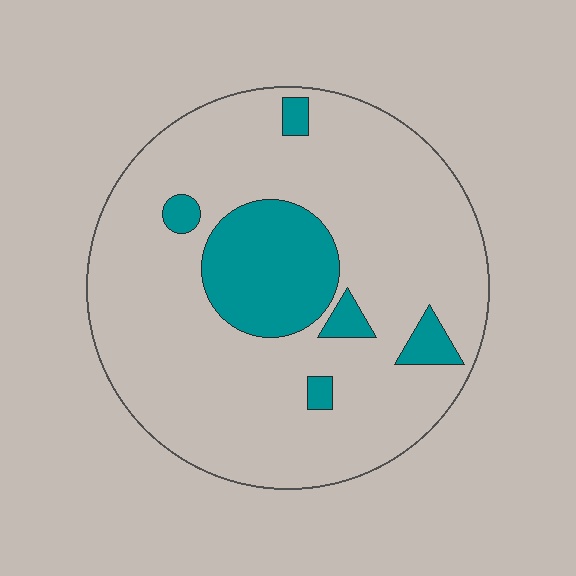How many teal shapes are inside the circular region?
6.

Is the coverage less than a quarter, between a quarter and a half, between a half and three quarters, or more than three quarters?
Less than a quarter.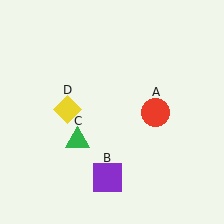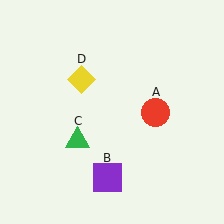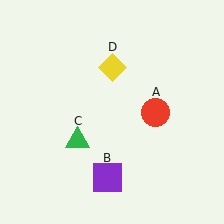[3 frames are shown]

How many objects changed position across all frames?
1 object changed position: yellow diamond (object D).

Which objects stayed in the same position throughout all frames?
Red circle (object A) and purple square (object B) and green triangle (object C) remained stationary.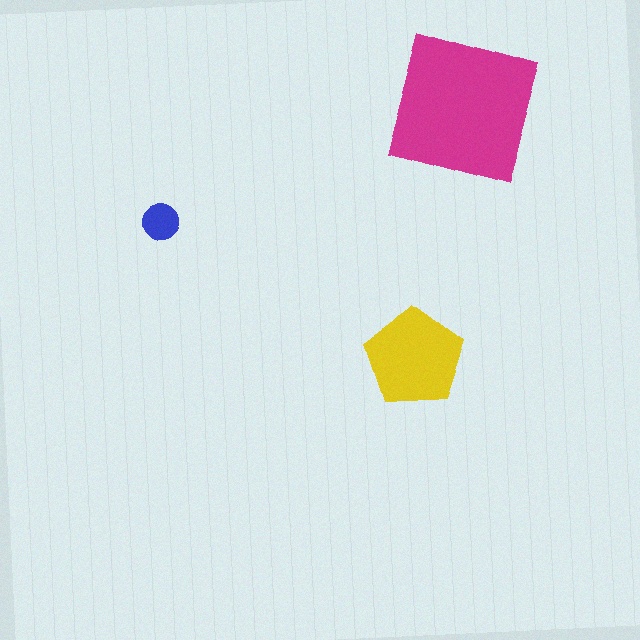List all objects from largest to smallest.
The magenta square, the yellow pentagon, the blue circle.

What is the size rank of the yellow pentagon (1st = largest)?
2nd.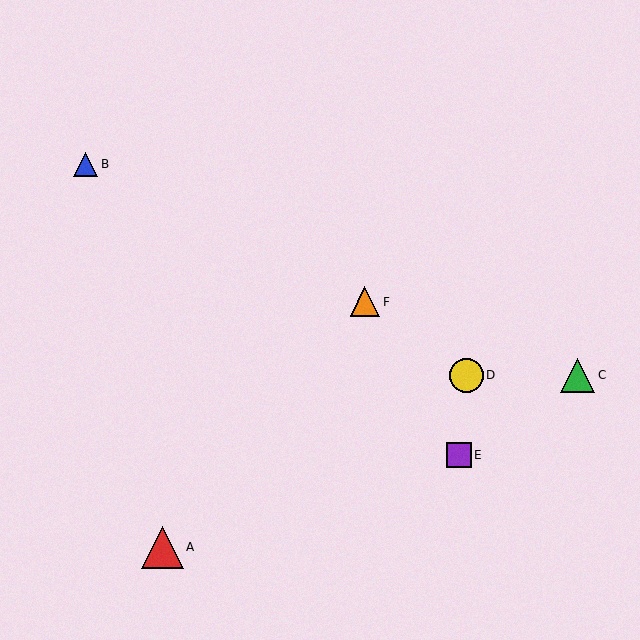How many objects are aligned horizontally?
2 objects (C, D) are aligned horizontally.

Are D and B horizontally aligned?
No, D is at y≈375 and B is at y≈164.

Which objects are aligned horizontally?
Objects C, D are aligned horizontally.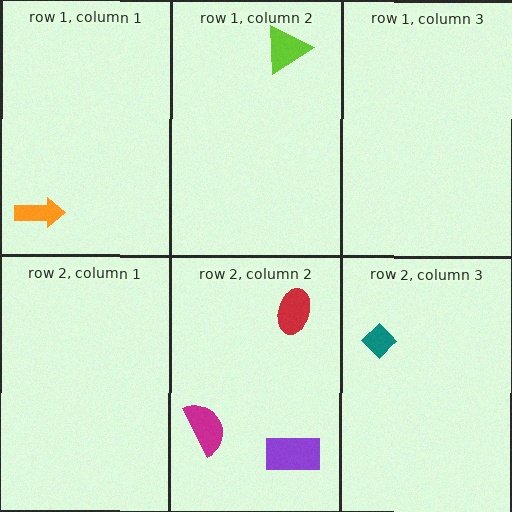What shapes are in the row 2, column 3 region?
The teal diamond.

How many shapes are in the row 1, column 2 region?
1.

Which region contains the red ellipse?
The row 2, column 2 region.